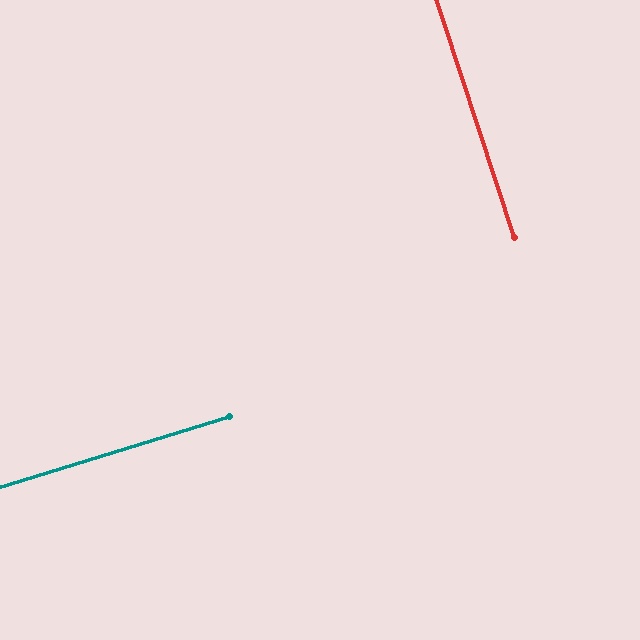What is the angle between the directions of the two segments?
Approximately 89 degrees.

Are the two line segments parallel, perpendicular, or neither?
Perpendicular — they meet at approximately 89°.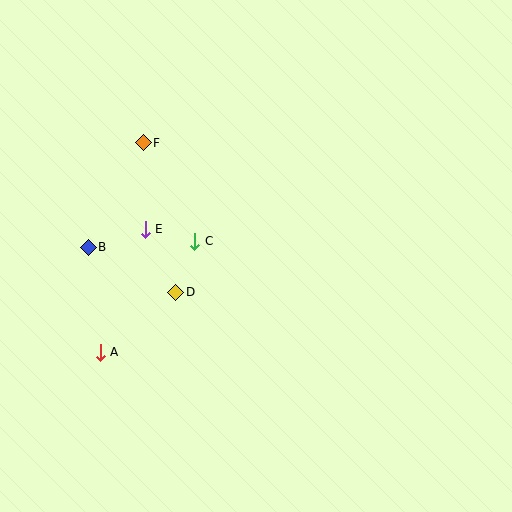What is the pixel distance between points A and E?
The distance between A and E is 131 pixels.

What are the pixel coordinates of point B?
Point B is at (88, 247).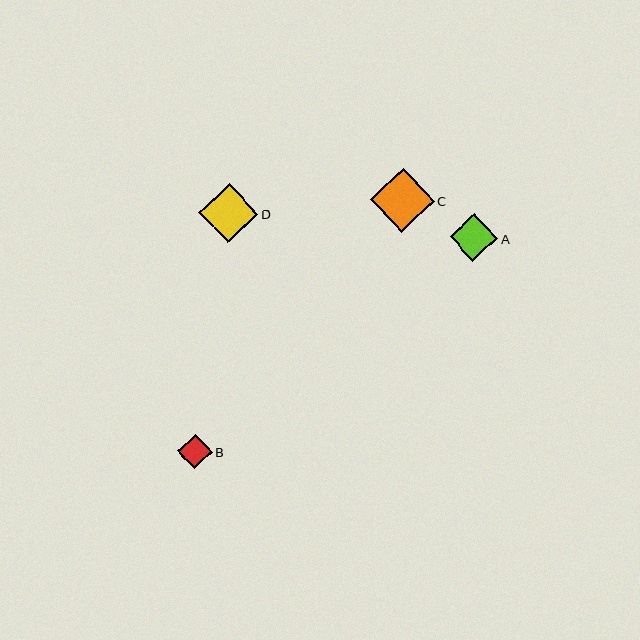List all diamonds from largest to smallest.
From largest to smallest: C, D, A, B.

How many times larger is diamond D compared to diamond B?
Diamond D is approximately 1.7 times the size of diamond B.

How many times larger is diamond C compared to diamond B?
Diamond C is approximately 1.9 times the size of diamond B.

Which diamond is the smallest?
Diamond B is the smallest with a size of approximately 34 pixels.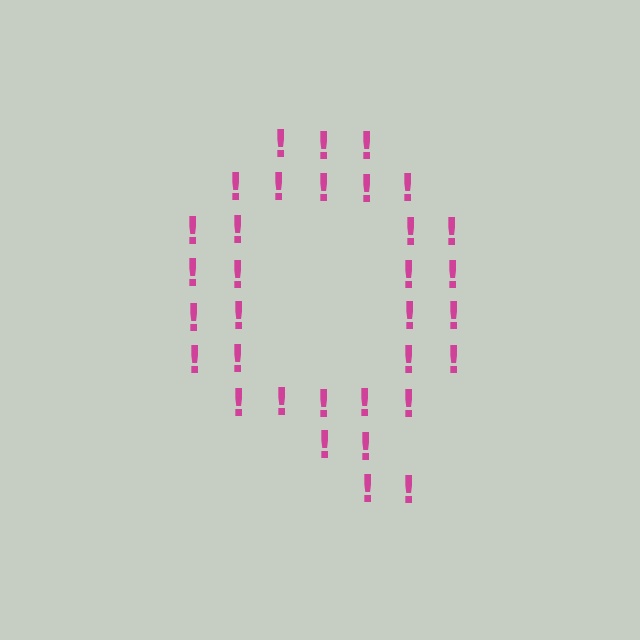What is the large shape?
The large shape is the letter Q.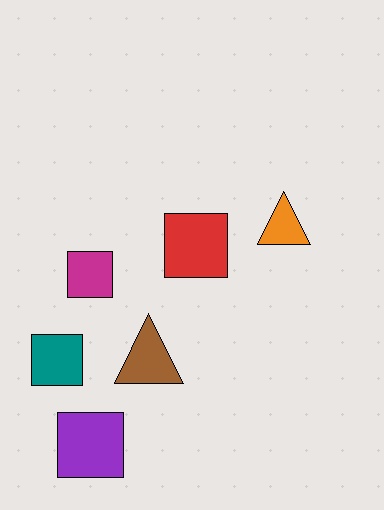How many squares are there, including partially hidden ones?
There are 4 squares.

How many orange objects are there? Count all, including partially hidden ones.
There is 1 orange object.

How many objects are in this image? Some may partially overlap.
There are 6 objects.